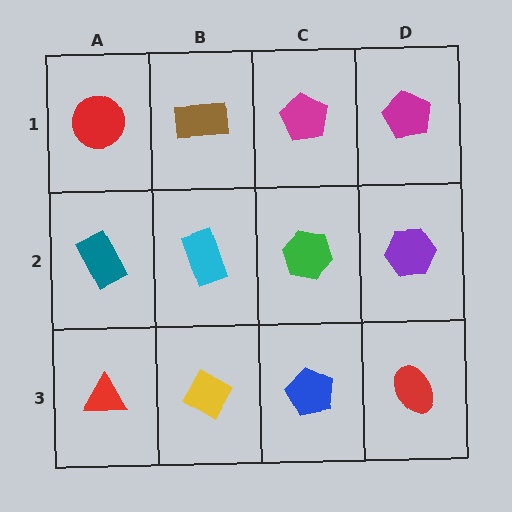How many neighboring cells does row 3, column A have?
2.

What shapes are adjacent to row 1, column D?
A purple hexagon (row 2, column D), a magenta pentagon (row 1, column C).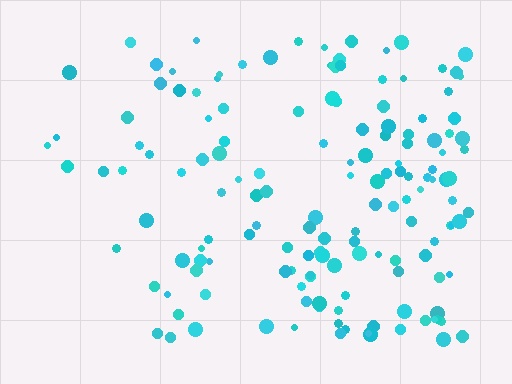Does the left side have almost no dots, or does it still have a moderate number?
Still a moderate number, just noticeably fewer than the right.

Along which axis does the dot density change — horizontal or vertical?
Horizontal.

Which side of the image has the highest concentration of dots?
The right.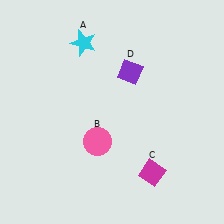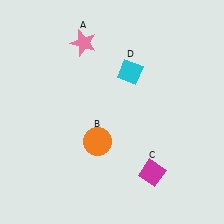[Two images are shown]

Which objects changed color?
A changed from cyan to pink. B changed from pink to orange. D changed from purple to cyan.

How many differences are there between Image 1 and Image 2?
There are 3 differences between the two images.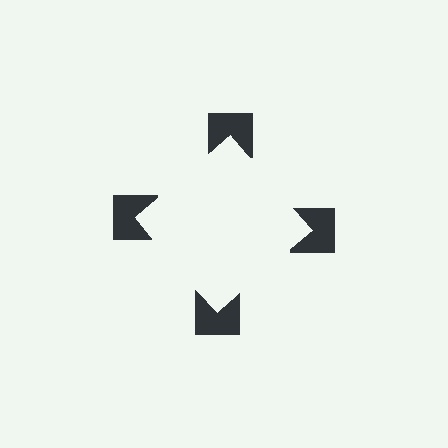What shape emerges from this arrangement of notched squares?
An illusory square — its edges are inferred from the aligned wedge cuts in the notched squares, not physically drawn.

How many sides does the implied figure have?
4 sides.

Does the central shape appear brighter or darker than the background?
It typically appears slightly brighter than the background, even though no actual brightness change is drawn.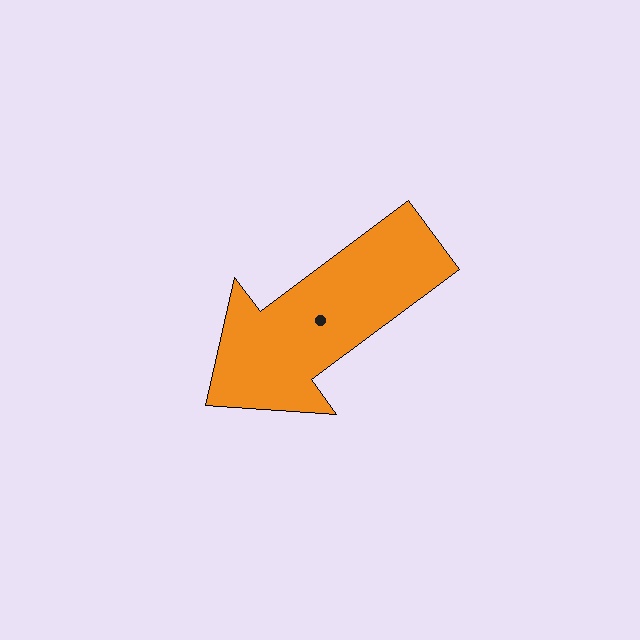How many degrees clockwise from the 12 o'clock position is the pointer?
Approximately 233 degrees.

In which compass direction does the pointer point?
Southwest.